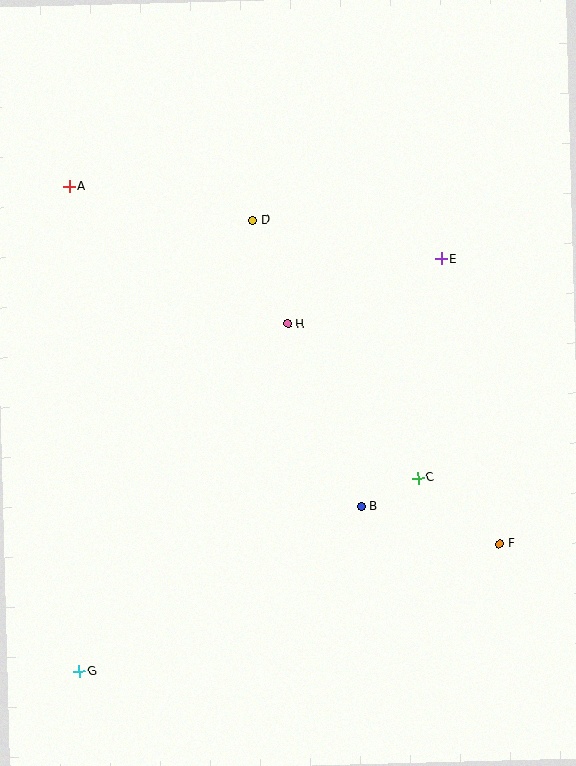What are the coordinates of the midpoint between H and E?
The midpoint between H and E is at (364, 291).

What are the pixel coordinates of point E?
Point E is at (441, 259).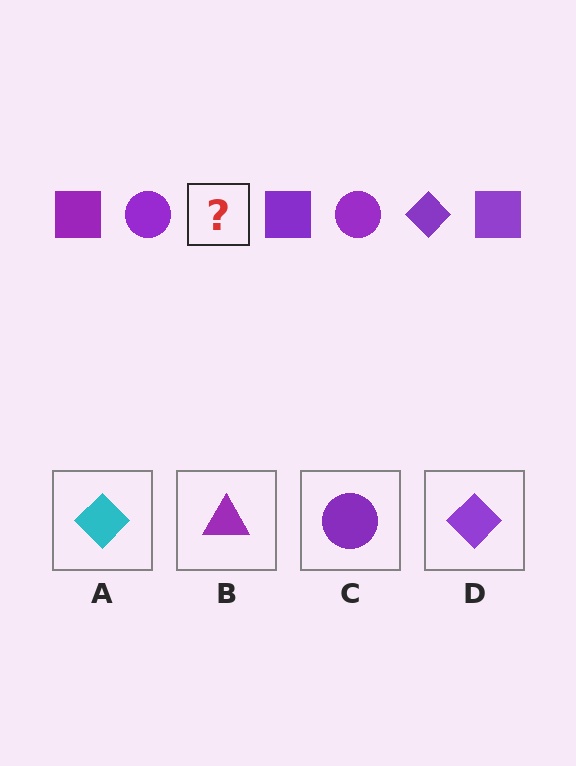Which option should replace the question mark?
Option D.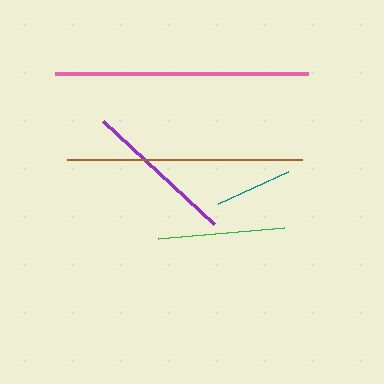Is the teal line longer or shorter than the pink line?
The pink line is longer than the teal line.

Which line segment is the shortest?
The teal line is the shortest at approximately 76 pixels.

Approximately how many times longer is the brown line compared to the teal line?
The brown line is approximately 3.1 times the length of the teal line.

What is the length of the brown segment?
The brown segment is approximately 235 pixels long.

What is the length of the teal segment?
The teal segment is approximately 76 pixels long.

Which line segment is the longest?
The pink line is the longest at approximately 253 pixels.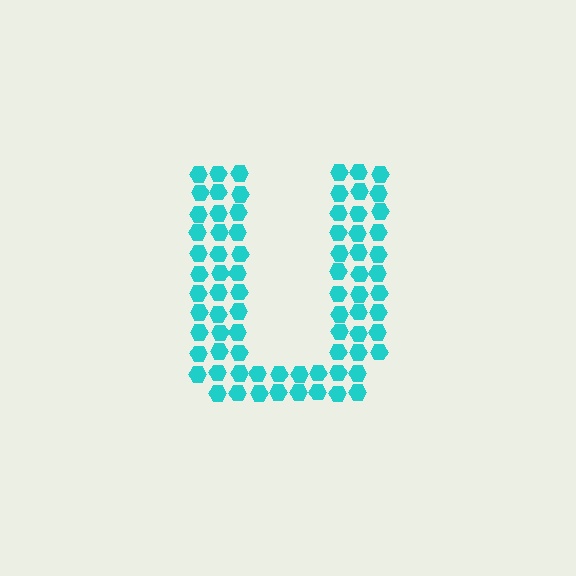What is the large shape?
The large shape is the letter U.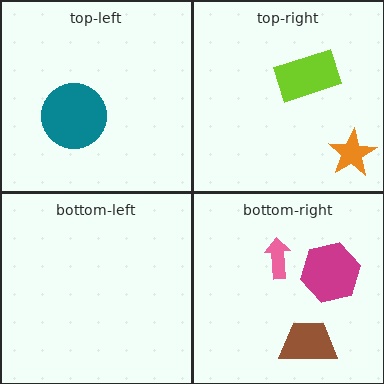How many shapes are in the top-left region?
1.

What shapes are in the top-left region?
The teal circle.